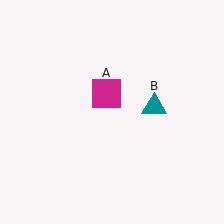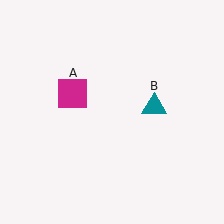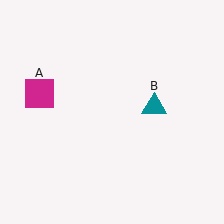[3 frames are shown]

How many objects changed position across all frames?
1 object changed position: magenta square (object A).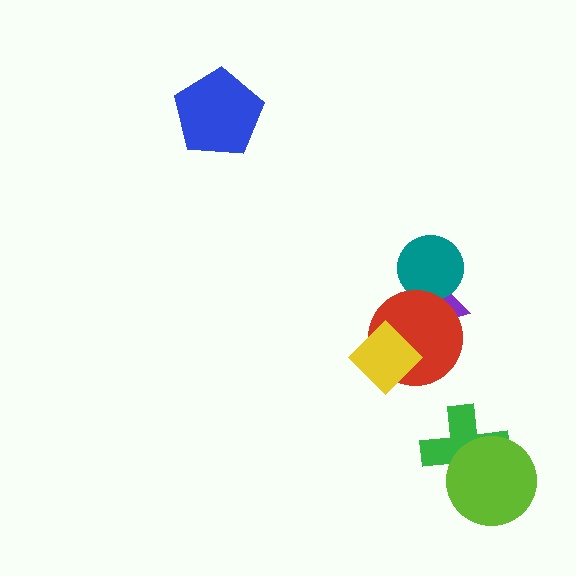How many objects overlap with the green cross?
1 object overlaps with the green cross.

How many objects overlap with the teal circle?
2 objects overlap with the teal circle.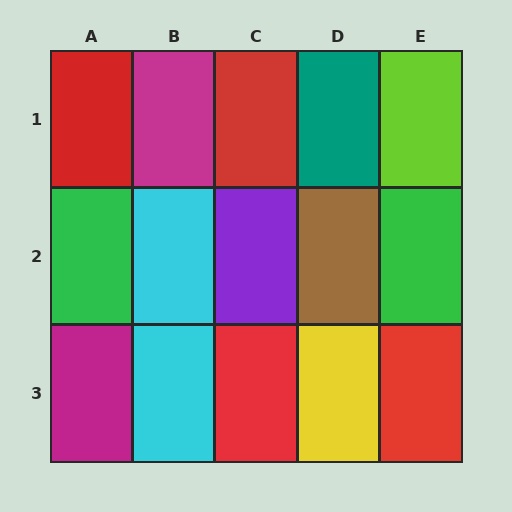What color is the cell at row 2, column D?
Brown.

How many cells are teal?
1 cell is teal.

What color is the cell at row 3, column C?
Red.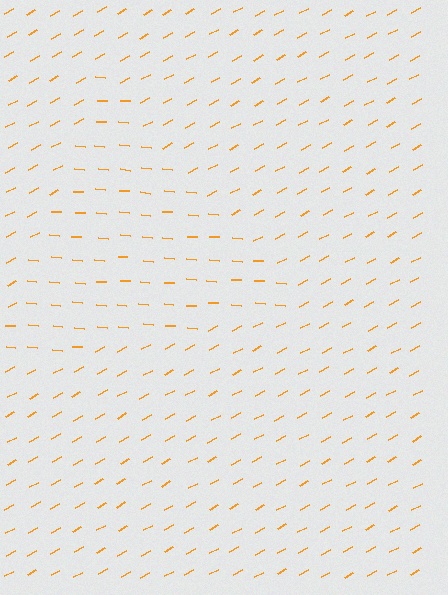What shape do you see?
I see a triangle.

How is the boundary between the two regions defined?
The boundary is defined purely by a change in line orientation (approximately 33 degrees difference). All lines are the same color and thickness.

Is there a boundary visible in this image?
Yes, there is a texture boundary formed by a change in line orientation.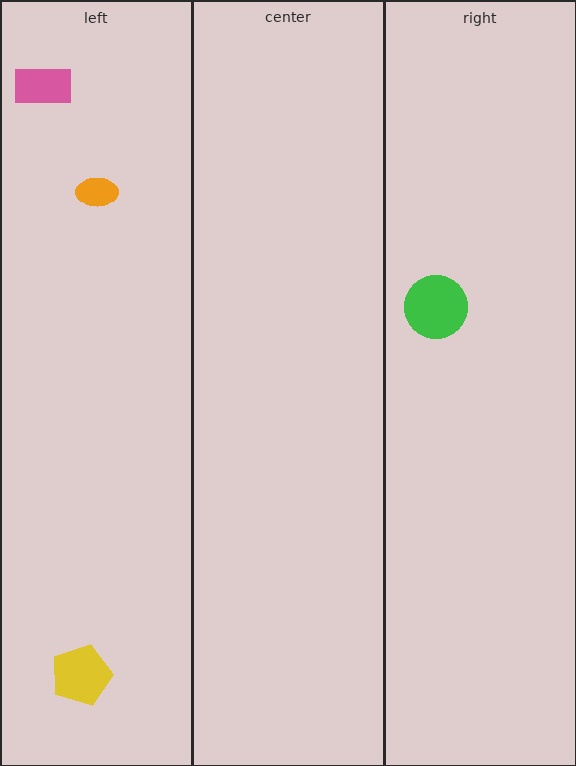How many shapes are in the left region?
3.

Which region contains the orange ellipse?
The left region.